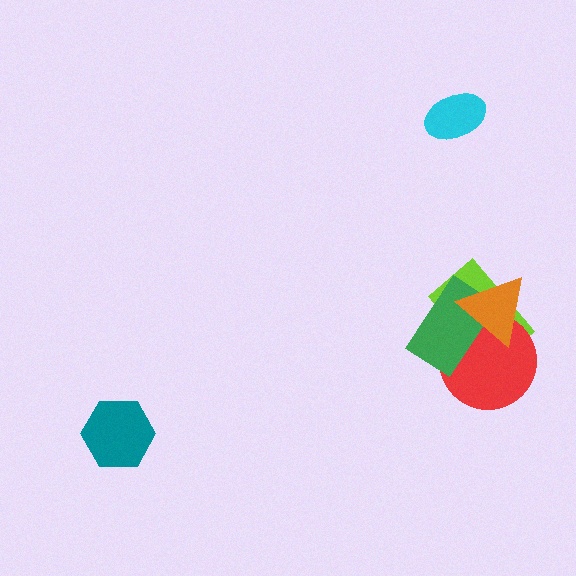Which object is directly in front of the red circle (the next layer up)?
The green rectangle is directly in front of the red circle.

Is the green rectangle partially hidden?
Yes, it is partially covered by another shape.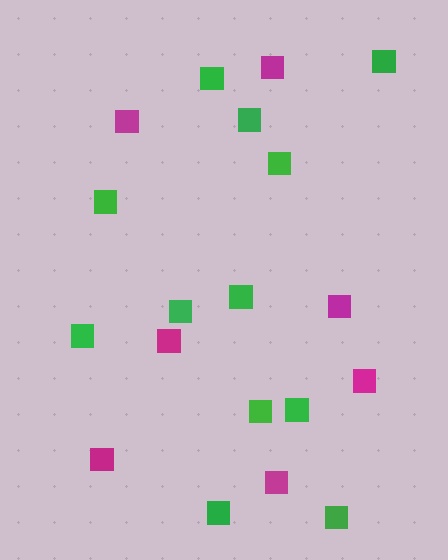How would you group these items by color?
There are 2 groups: one group of magenta squares (7) and one group of green squares (12).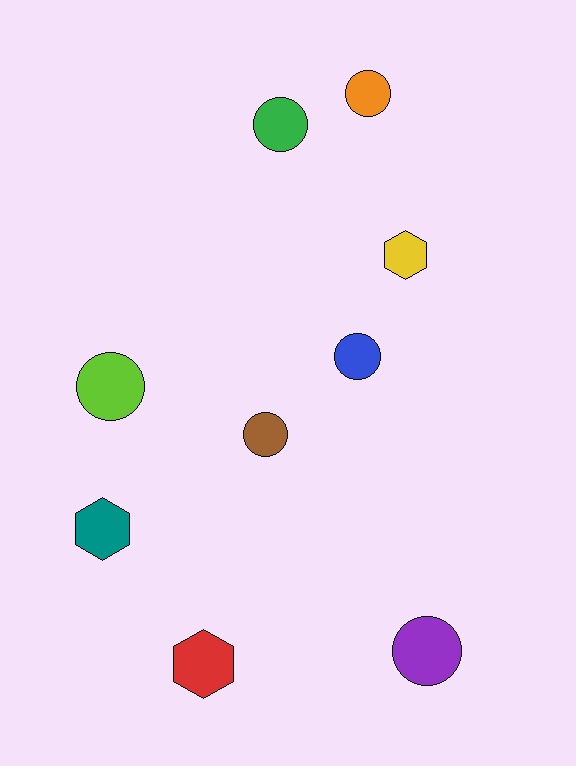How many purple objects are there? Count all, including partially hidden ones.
There is 1 purple object.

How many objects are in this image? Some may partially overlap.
There are 9 objects.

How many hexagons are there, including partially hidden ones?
There are 3 hexagons.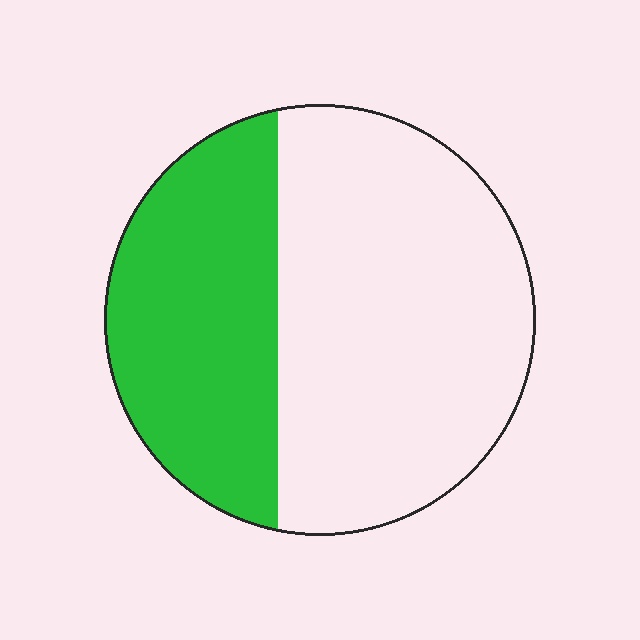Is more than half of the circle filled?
No.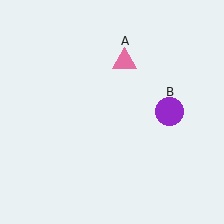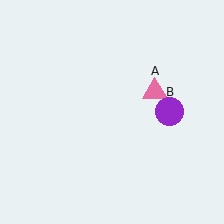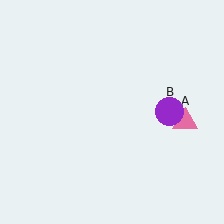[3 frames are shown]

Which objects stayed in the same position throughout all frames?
Purple circle (object B) remained stationary.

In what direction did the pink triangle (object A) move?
The pink triangle (object A) moved down and to the right.